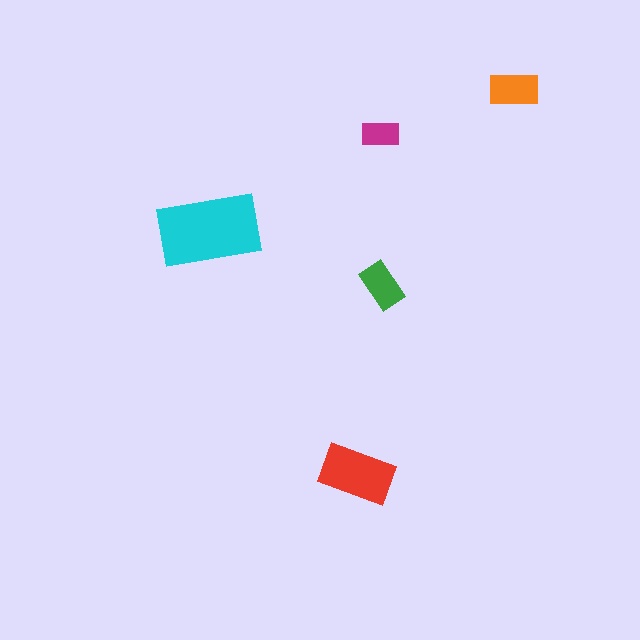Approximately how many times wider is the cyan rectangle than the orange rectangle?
About 2 times wider.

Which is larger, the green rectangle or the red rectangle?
The red one.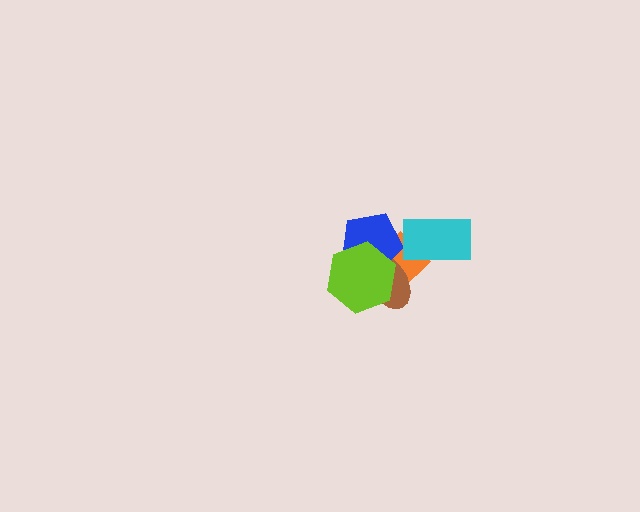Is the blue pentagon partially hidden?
Yes, it is partially covered by another shape.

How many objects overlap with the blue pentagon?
3 objects overlap with the blue pentagon.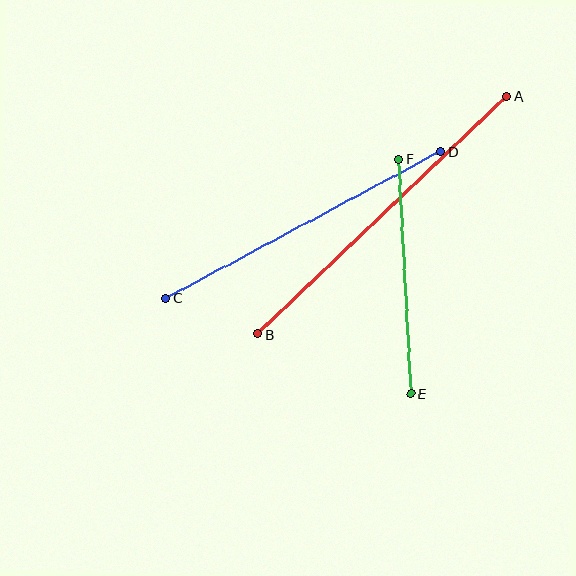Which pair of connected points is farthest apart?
Points A and B are farthest apart.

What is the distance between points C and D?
The distance is approximately 313 pixels.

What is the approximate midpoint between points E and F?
The midpoint is at approximately (405, 276) pixels.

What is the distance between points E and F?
The distance is approximately 235 pixels.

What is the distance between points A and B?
The distance is approximately 343 pixels.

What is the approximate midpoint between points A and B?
The midpoint is at approximately (382, 215) pixels.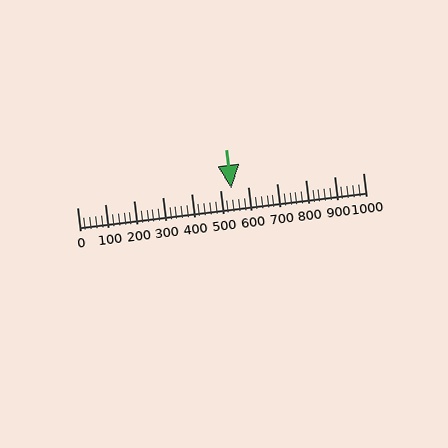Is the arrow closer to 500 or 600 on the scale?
The arrow is closer to 500.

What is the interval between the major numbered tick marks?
The major tick marks are spaced 100 units apart.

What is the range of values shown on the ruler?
The ruler shows values from 0 to 1000.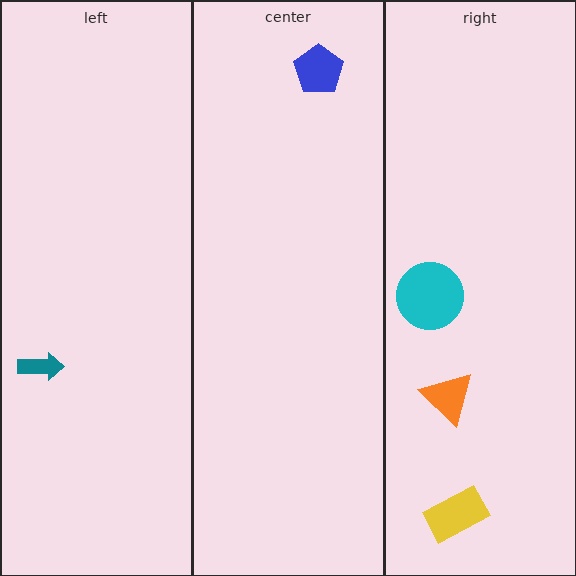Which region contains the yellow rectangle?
The right region.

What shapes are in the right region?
The cyan circle, the orange triangle, the yellow rectangle.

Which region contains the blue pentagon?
The center region.